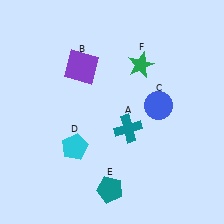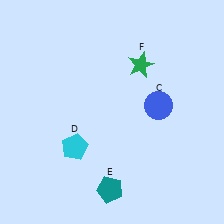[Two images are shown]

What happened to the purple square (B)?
The purple square (B) was removed in Image 2. It was in the top-left area of Image 1.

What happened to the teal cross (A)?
The teal cross (A) was removed in Image 2. It was in the bottom-right area of Image 1.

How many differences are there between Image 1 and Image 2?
There are 2 differences between the two images.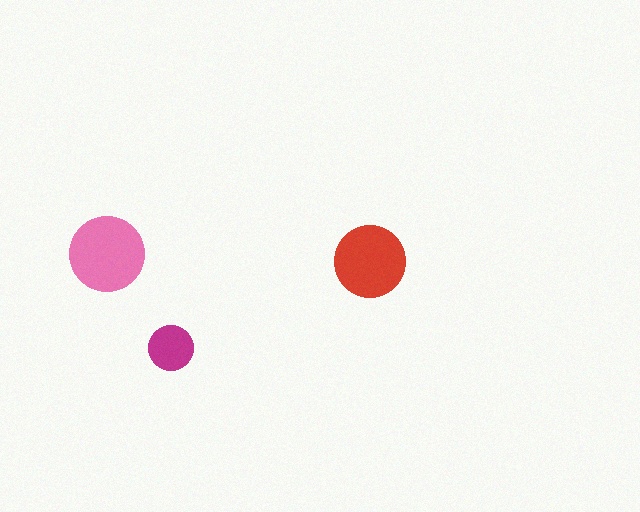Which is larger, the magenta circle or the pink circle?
The pink one.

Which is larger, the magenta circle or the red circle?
The red one.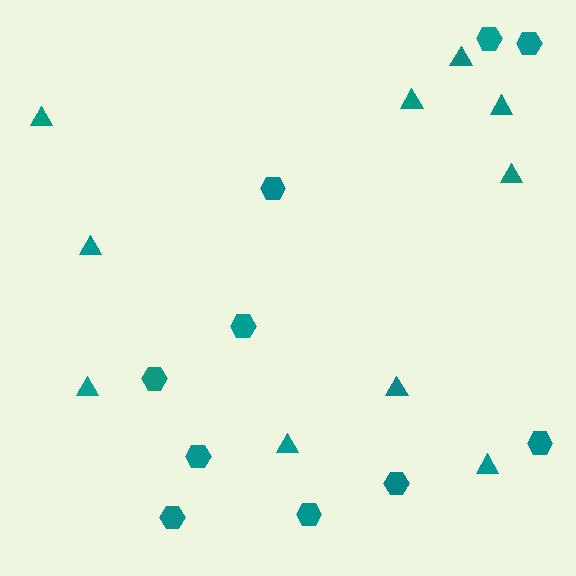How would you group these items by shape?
There are 2 groups: one group of hexagons (10) and one group of triangles (10).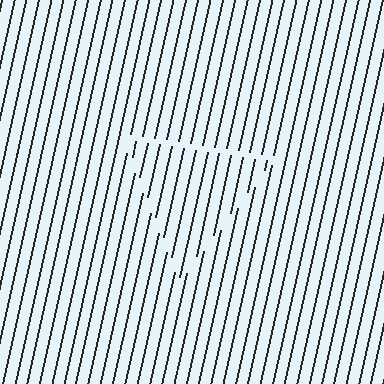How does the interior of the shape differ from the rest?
The interior of the shape contains the same grating, shifted by half a period — the contour is defined by the phase discontinuity where line-ends from the inner and outer gratings abut.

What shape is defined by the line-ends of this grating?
An illusory triangle. The interior of the shape contains the same grating, shifted by half a period — the contour is defined by the phase discontinuity where line-ends from the inner and outer gratings abut.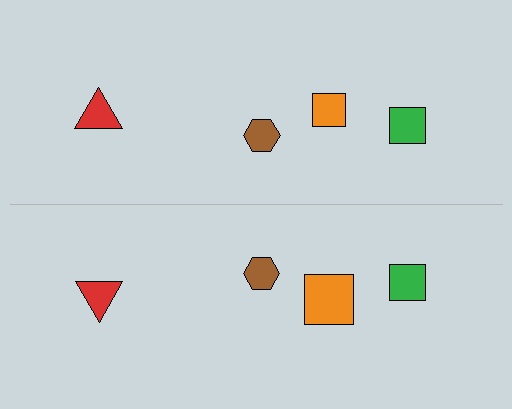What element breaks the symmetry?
The orange square on the bottom side has a different size than its mirror counterpart.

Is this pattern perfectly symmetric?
No, the pattern is not perfectly symmetric. The orange square on the bottom side has a different size than its mirror counterpart.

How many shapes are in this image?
There are 8 shapes in this image.